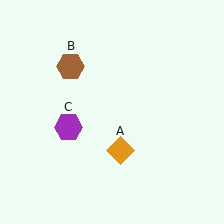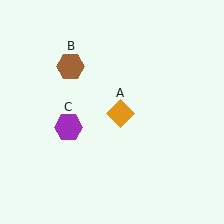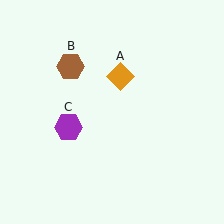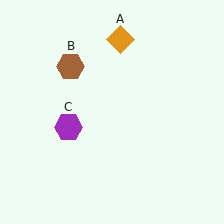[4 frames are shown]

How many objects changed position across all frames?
1 object changed position: orange diamond (object A).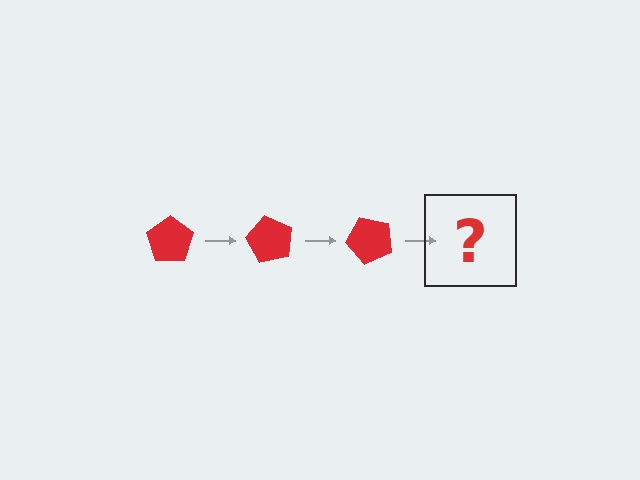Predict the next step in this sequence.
The next step is a red pentagon rotated 180 degrees.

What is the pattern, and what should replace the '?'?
The pattern is that the pentagon rotates 60 degrees each step. The '?' should be a red pentagon rotated 180 degrees.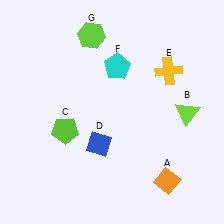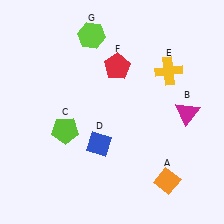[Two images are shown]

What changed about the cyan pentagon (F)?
In Image 1, F is cyan. In Image 2, it changed to red.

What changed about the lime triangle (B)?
In Image 1, B is lime. In Image 2, it changed to magenta.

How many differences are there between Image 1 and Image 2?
There are 2 differences between the two images.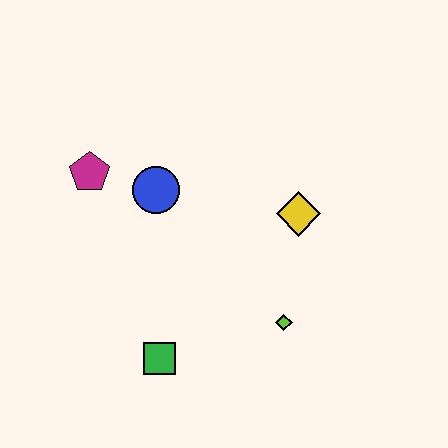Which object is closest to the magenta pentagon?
The blue circle is closest to the magenta pentagon.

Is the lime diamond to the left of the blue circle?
No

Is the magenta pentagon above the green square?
Yes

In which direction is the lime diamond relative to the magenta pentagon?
The lime diamond is to the right of the magenta pentagon.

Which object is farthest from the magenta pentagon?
The lime diamond is farthest from the magenta pentagon.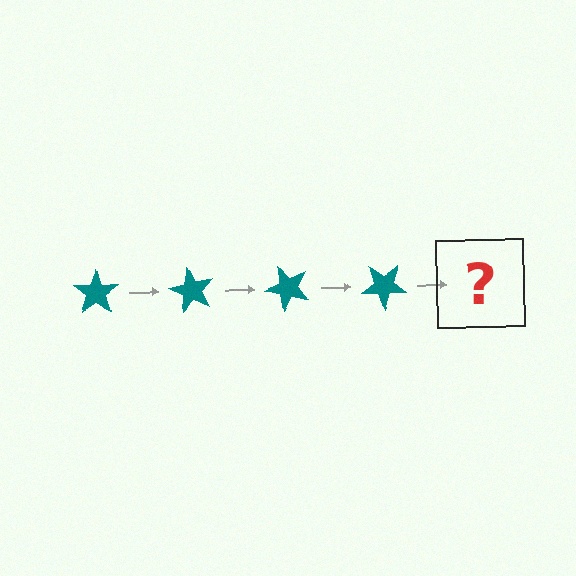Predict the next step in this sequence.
The next step is a teal star rotated 240 degrees.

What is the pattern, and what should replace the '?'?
The pattern is that the star rotates 60 degrees each step. The '?' should be a teal star rotated 240 degrees.